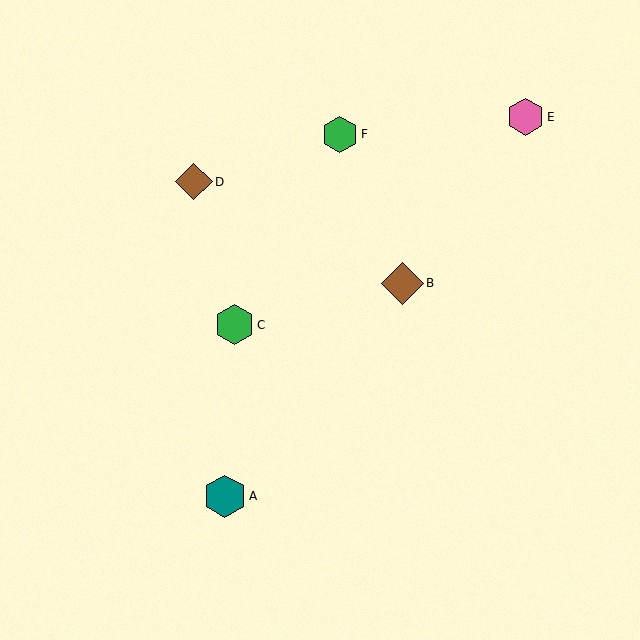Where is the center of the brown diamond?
The center of the brown diamond is at (402, 283).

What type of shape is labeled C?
Shape C is a green hexagon.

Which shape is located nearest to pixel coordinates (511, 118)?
The pink hexagon (labeled E) at (526, 117) is nearest to that location.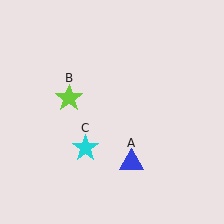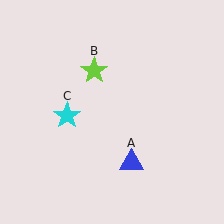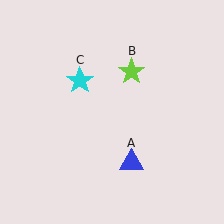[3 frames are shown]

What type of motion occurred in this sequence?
The lime star (object B), cyan star (object C) rotated clockwise around the center of the scene.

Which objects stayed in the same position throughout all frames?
Blue triangle (object A) remained stationary.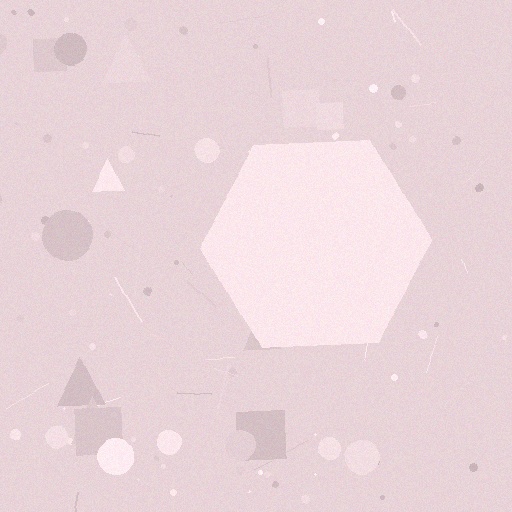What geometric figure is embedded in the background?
A hexagon is embedded in the background.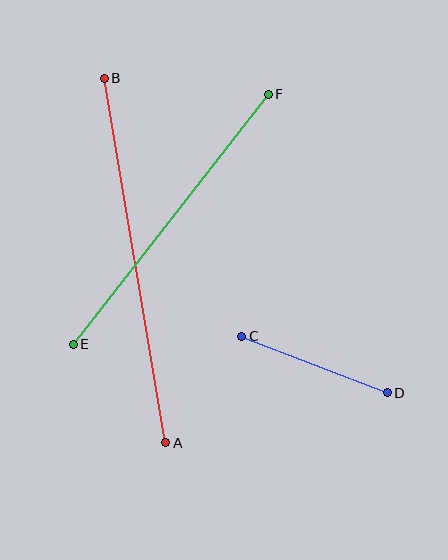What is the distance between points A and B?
The distance is approximately 370 pixels.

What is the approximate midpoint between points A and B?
The midpoint is at approximately (135, 260) pixels.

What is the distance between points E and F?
The distance is approximately 317 pixels.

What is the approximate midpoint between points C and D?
The midpoint is at approximately (314, 365) pixels.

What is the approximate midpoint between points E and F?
The midpoint is at approximately (171, 219) pixels.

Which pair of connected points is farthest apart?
Points A and B are farthest apart.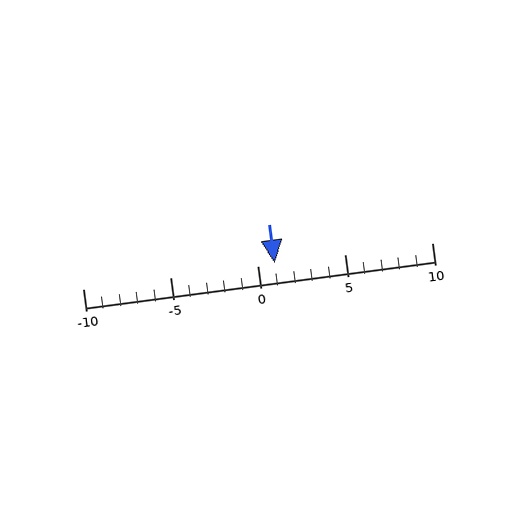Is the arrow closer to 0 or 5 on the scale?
The arrow is closer to 0.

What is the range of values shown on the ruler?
The ruler shows values from -10 to 10.